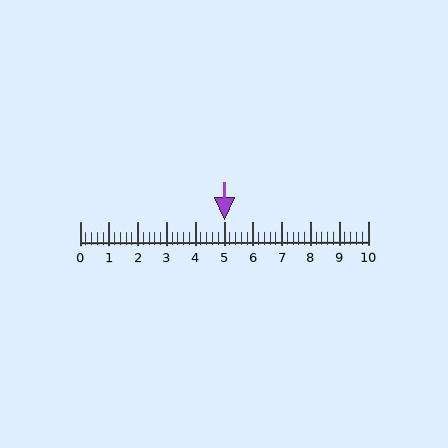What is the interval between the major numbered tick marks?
The major tick marks are spaced 1 units apart.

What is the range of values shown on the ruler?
The ruler shows values from 0 to 10.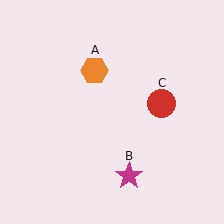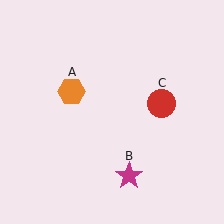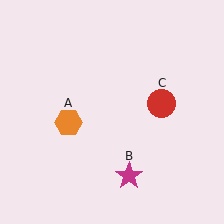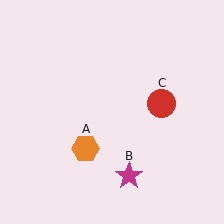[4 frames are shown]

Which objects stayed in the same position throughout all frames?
Magenta star (object B) and red circle (object C) remained stationary.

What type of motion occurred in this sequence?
The orange hexagon (object A) rotated counterclockwise around the center of the scene.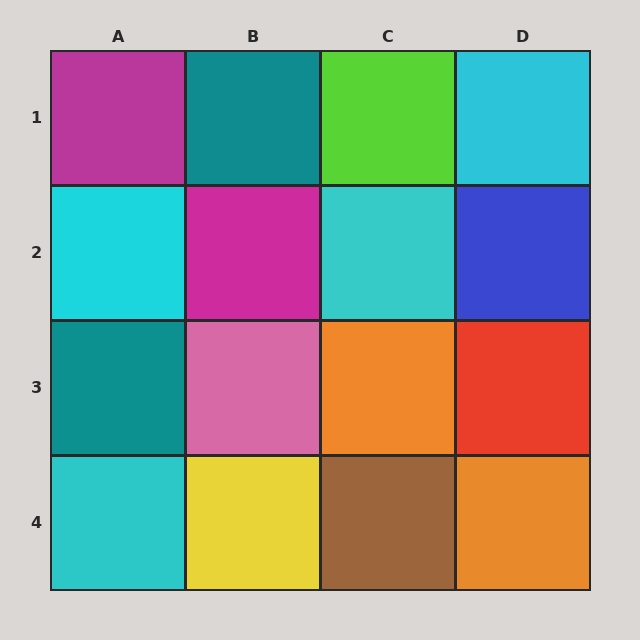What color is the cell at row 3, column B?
Pink.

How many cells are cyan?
4 cells are cyan.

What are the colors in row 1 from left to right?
Magenta, teal, lime, cyan.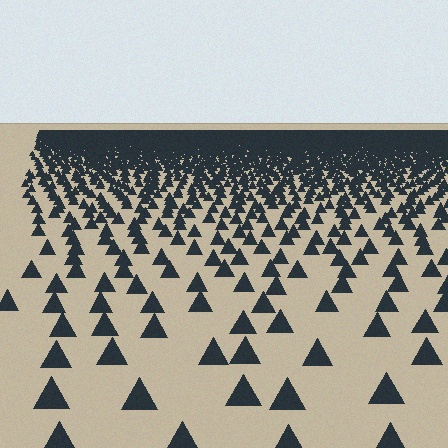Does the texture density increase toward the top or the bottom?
Density increases toward the top.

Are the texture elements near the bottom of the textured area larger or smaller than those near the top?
Larger. Near the bottom, elements are closer to the viewer and appear at a bigger on-screen size.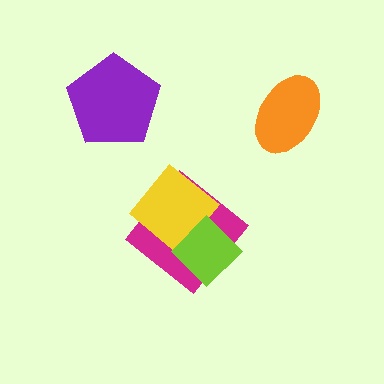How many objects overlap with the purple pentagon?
0 objects overlap with the purple pentagon.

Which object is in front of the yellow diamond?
The lime diamond is in front of the yellow diamond.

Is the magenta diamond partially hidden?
Yes, it is partially covered by another shape.